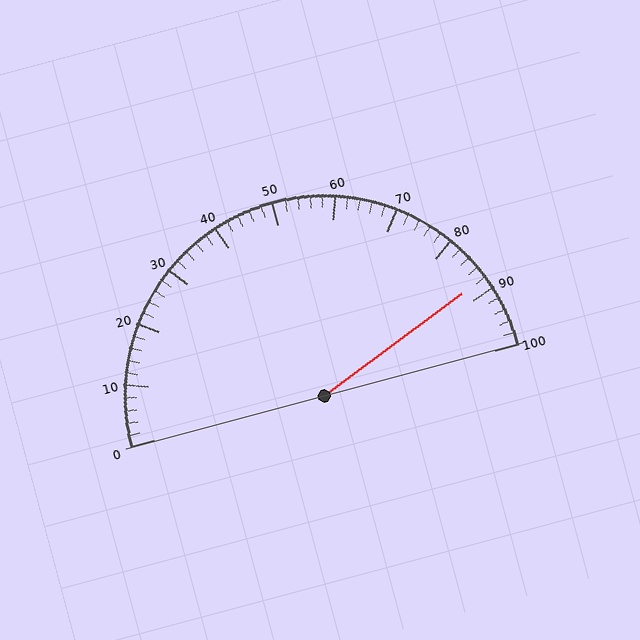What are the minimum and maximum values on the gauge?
The gauge ranges from 0 to 100.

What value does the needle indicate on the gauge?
The needle indicates approximately 88.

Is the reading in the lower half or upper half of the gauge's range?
The reading is in the upper half of the range (0 to 100).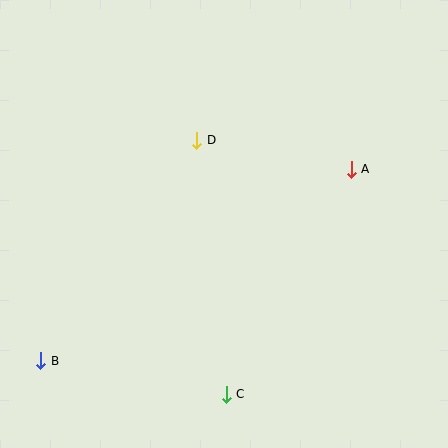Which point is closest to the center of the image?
Point D at (197, 140) is closest to the center.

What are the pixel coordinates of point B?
Point B is at (41, 361).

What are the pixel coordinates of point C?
Point C is at (226, 394).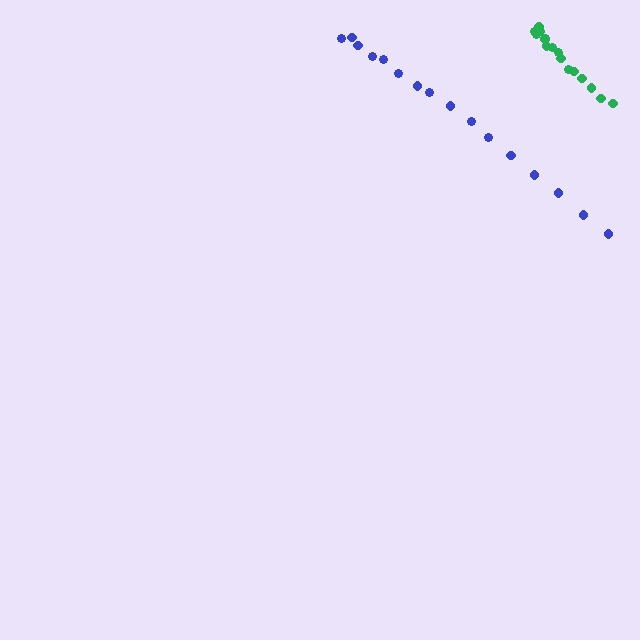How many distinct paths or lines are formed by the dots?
There are 2 distinct paths.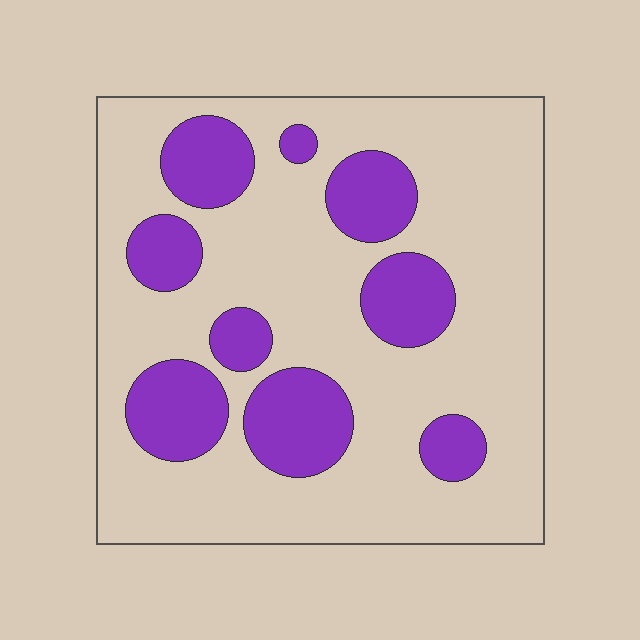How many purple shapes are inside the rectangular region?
9.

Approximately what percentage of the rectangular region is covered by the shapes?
Approximately 25%.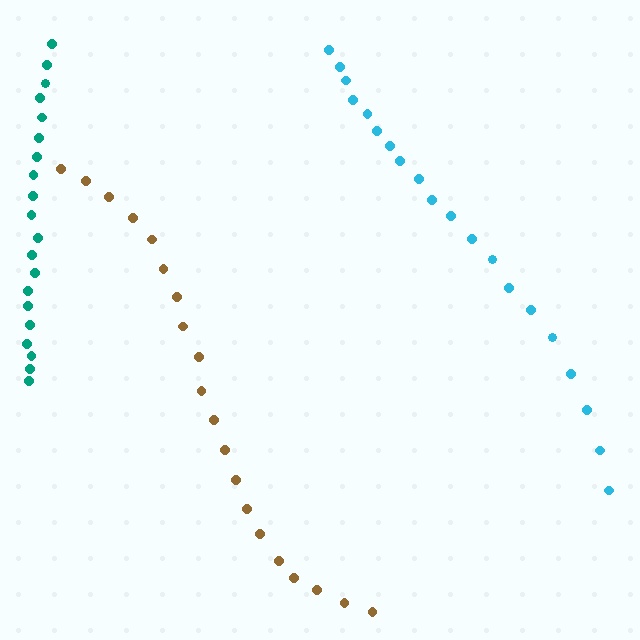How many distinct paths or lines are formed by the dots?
There are 3 distinct paths.